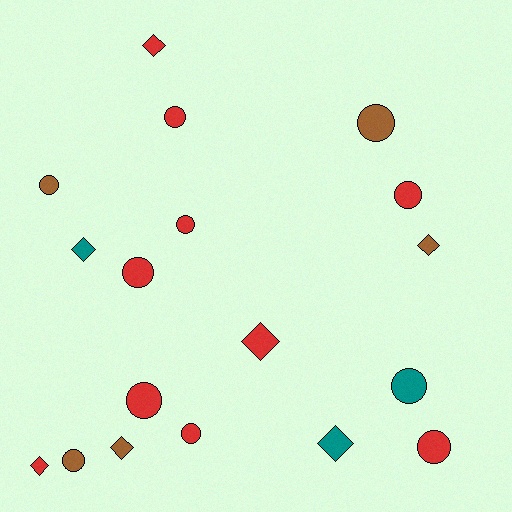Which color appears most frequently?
Red, with 10 objects.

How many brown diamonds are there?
There are 2 brown diamonds.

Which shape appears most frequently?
Circle, with 11 objects.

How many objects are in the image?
There are 18 objects.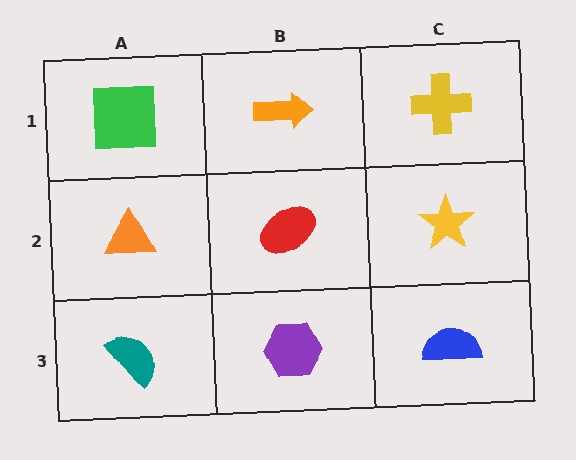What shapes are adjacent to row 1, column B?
A red ellipse (row 2, column B), a green square (row 1, column A), a yellow cross (row 1, column C).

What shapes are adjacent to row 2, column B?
An orange arrow (row 1, column B), a purple hexagon (row 3, column B), an orange triangle (row 2, column A), a yellow star (row 2, column C).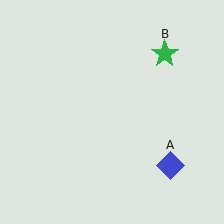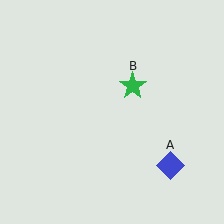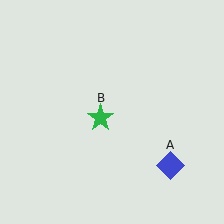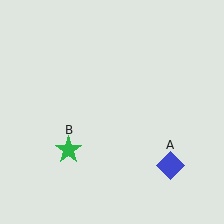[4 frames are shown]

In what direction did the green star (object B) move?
The green star (object B) moved down and to the left.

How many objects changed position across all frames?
1 object changed position: green star (object B).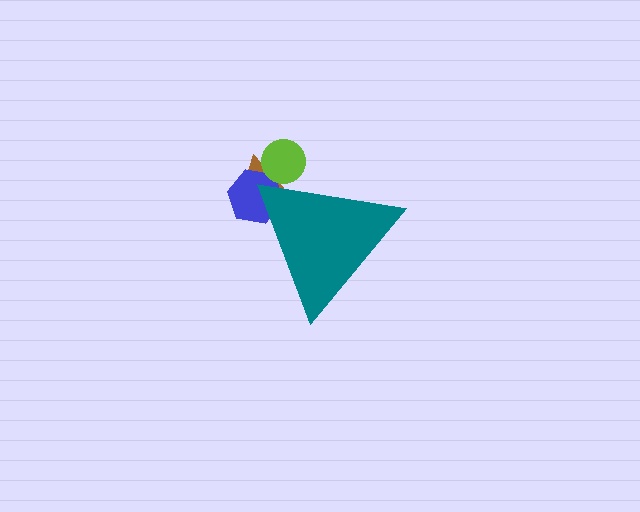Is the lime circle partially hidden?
Yes, the lime circle is partially hidden behind the teal triangle.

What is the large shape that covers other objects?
A teal triangle.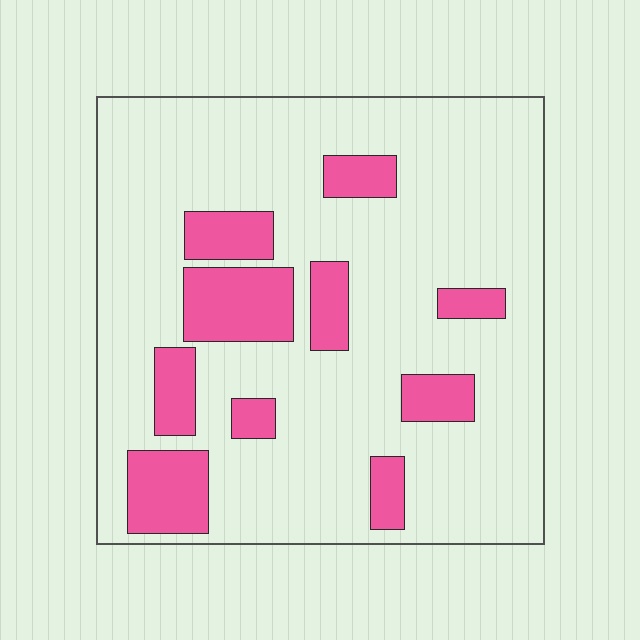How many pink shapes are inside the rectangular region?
10.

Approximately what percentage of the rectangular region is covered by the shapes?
Approximately 20%.